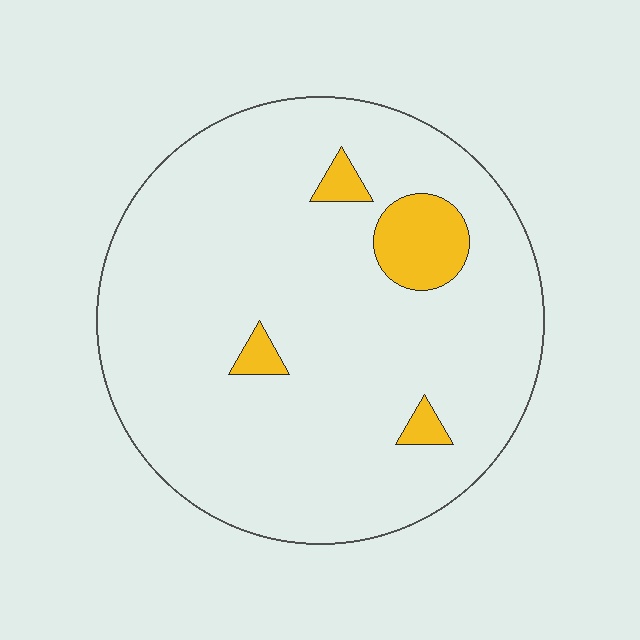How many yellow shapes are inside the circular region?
4.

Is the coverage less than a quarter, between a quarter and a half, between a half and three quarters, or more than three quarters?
Less than a quarter.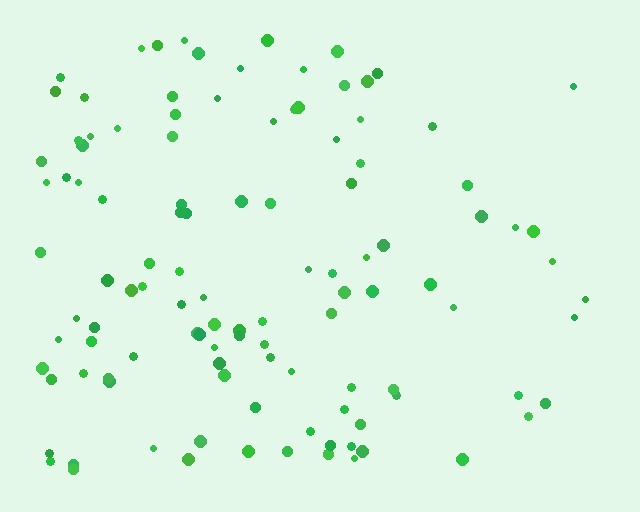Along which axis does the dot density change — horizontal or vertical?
Horizontal.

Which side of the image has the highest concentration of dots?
The left.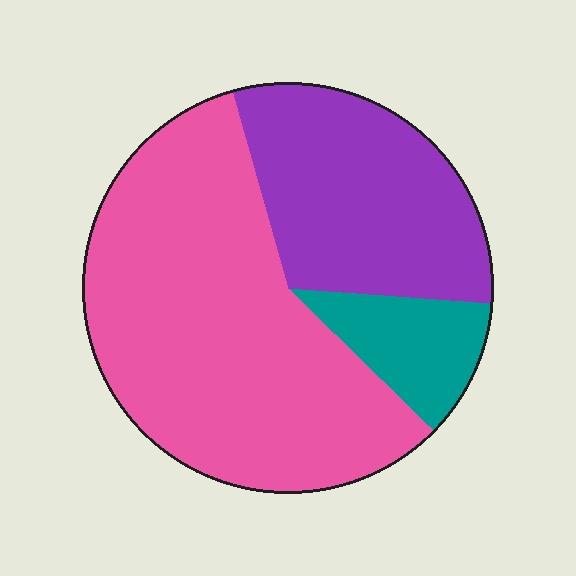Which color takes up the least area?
Teal, at roughly 10%.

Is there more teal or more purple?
Purple.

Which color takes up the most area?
Pink, at roughly 60%.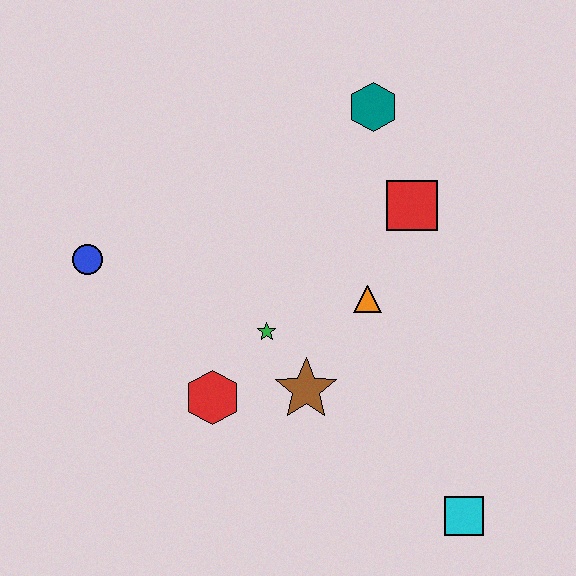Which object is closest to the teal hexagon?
The red square is closest to the teal hexagon.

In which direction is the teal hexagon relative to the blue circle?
The teal hexagon is to the right of the blue circle.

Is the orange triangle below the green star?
No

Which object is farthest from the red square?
The blue circle is farthest from the red square.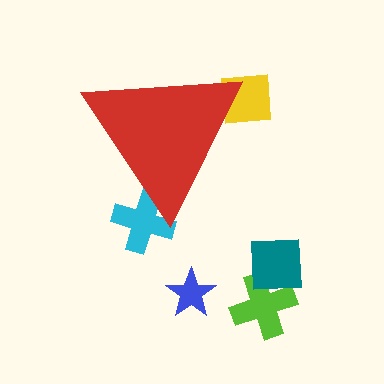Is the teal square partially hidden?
No, the teal square is fully visible.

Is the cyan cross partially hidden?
Yes, the cyan cross is partially hidden behind the red triangle.